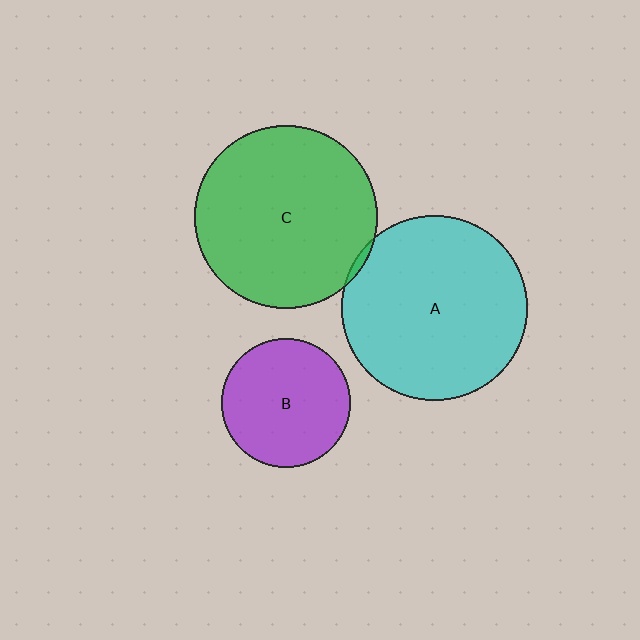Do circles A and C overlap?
Yes.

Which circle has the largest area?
Circle A (cyan).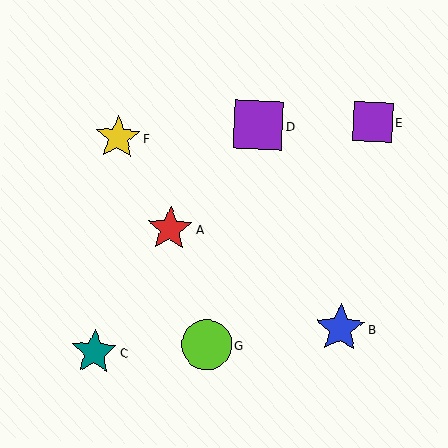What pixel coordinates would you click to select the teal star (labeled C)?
Click at (94, 352) to select the teal star C.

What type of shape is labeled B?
Shape B is a blue star.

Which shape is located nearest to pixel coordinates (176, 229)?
The red star (labeled A) at (170, 229) is nearest to that location.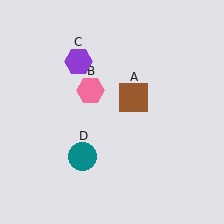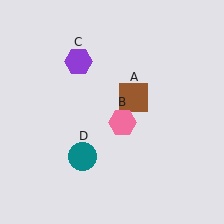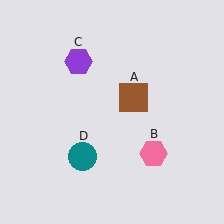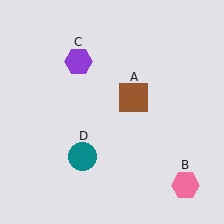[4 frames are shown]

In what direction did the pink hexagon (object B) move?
The pink hexagon (object B) moved down and to the right.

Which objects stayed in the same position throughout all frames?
Brown square (object A) and purple hexagon (object C) and teal circle (object D) remained stationary.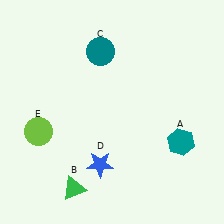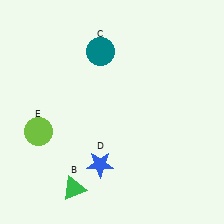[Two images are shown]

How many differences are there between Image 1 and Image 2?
There is 1 difference between the two images.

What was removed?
The teal hexagon (A) was removed in Image 2.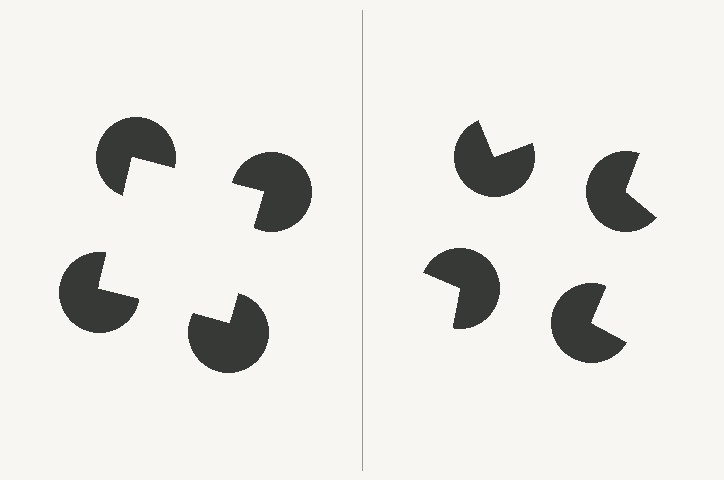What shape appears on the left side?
An illusory square.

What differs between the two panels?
The pac-man discs are positioned identically on both sides; only the wedge orientations differ. On the left they align to a square; on the right they are misaligned.